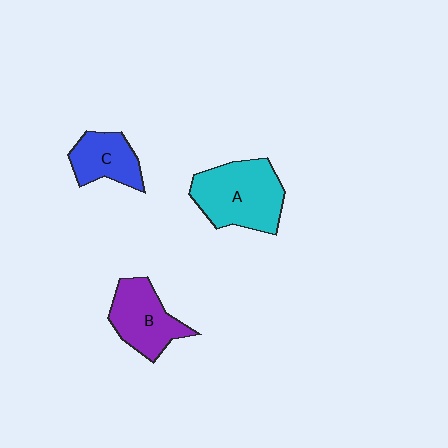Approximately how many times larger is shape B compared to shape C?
Approximately 1.3 times.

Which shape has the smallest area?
Shape C (blue).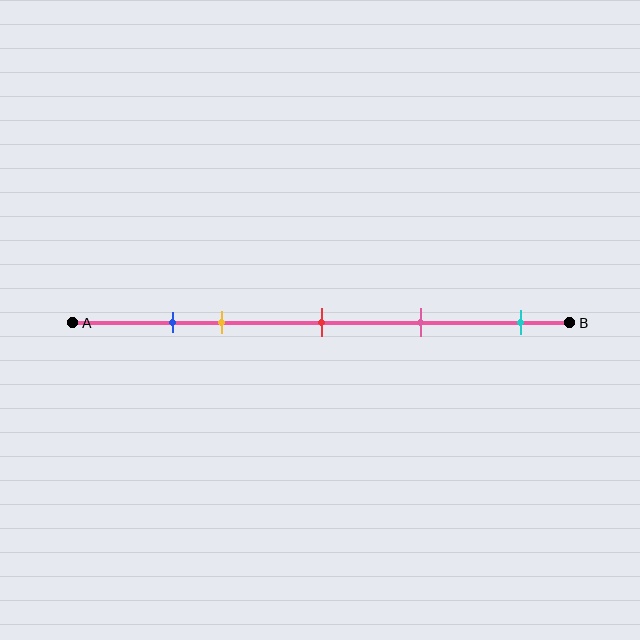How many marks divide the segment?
There are 5 marks dividing the segment.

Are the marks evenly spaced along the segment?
No, the marks are not evenly spaced.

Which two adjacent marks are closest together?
The blue and yellow marks are the closest adjacent pair.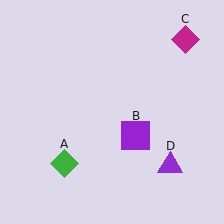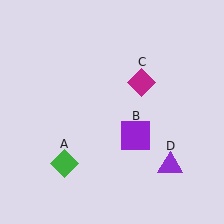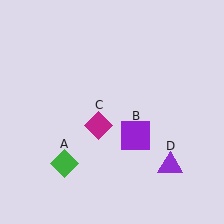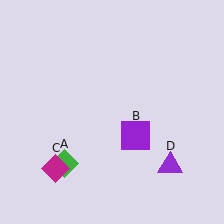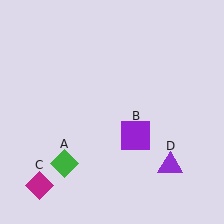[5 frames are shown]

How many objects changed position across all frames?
1 object changed position: magenta diamond (object C).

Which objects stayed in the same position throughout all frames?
Green diamond (object A) and purple square (object B) and purple triangle (object D) remained stationary.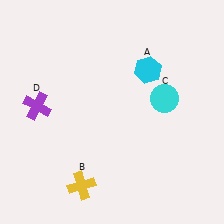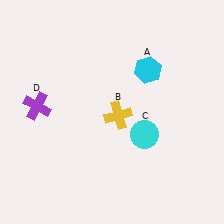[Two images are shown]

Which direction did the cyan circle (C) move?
The cyan circle (C) moved down.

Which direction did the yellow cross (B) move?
The yellow cross (B) moved up.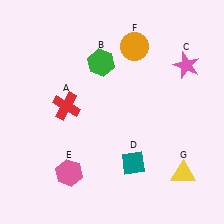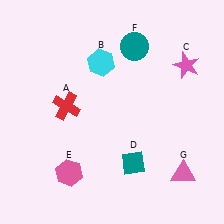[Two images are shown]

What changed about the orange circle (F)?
In Image 1, F is orange. In Image 2, it changed to teal.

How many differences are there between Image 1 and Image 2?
There are 3 differences between the two images.